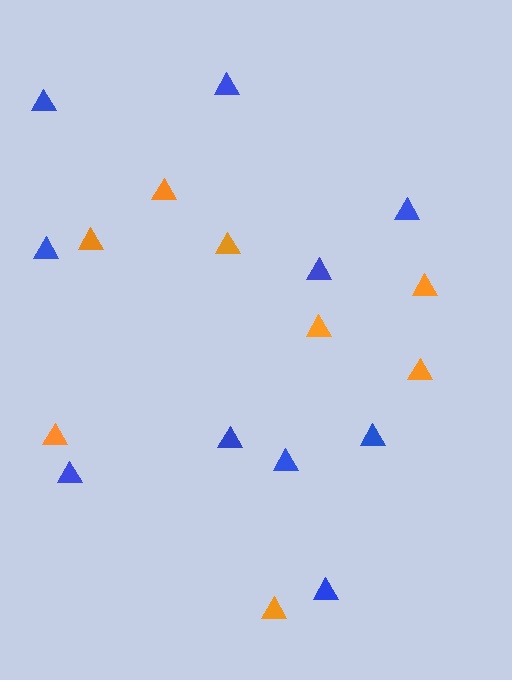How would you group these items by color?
There are 2 groups: one group of blue triangles (10) and one group of orange triangles (8).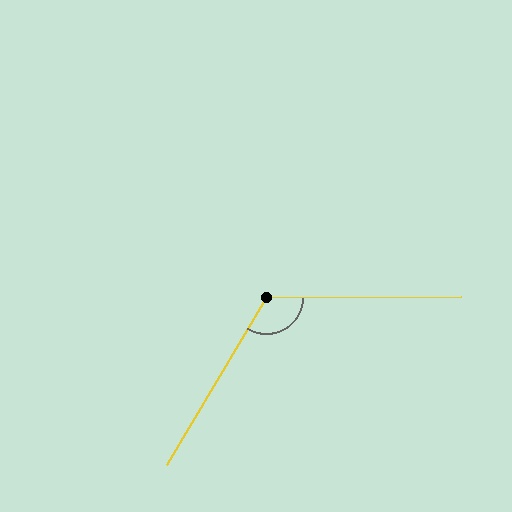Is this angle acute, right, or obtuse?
It is obtuse.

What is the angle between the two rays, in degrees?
Approximately 121 degrees.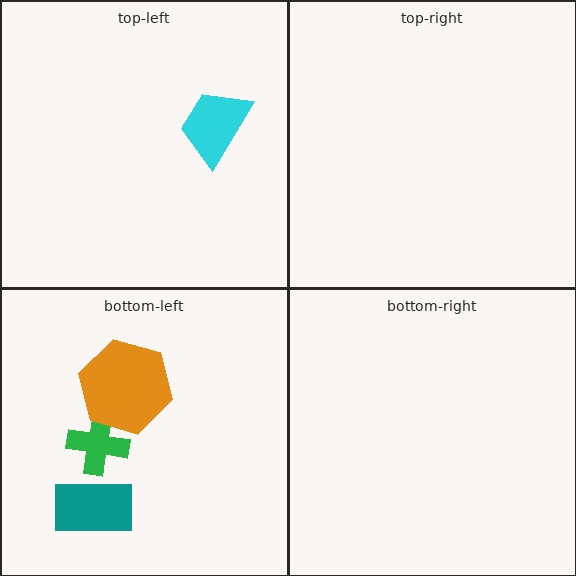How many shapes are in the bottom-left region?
3.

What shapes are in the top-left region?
The cyan trapezoid.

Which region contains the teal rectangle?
The bottom-left region.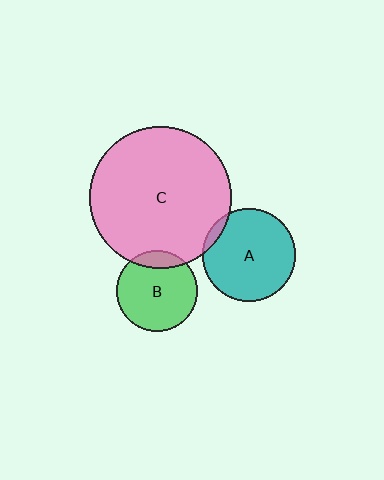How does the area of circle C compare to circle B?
Approximately 3.1 times.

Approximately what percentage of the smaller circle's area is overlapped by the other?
Approximately 5%.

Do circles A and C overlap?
Yes.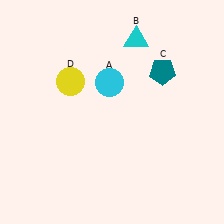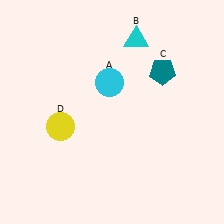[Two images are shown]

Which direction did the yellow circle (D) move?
The yellow circle (D) moved down.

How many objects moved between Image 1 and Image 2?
1 object moved between the two images.